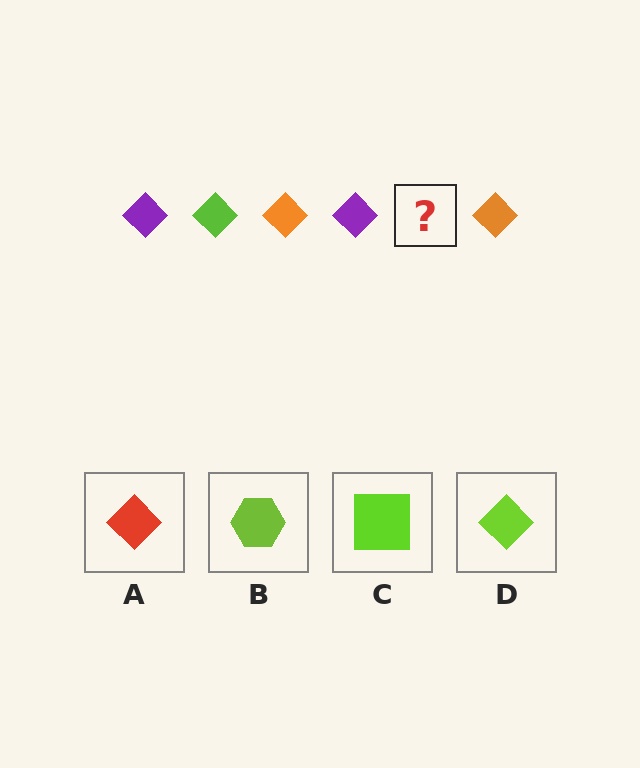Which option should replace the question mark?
Option D.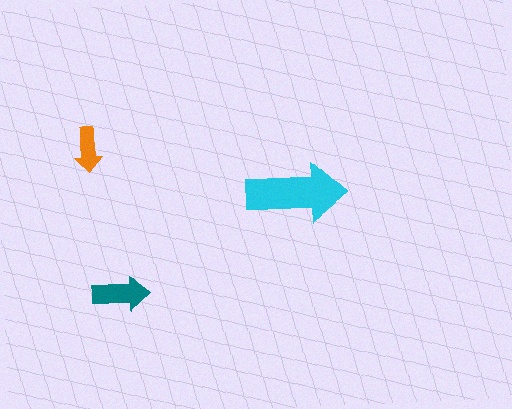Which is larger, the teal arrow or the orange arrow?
The teal one.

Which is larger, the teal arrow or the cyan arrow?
The cyan one.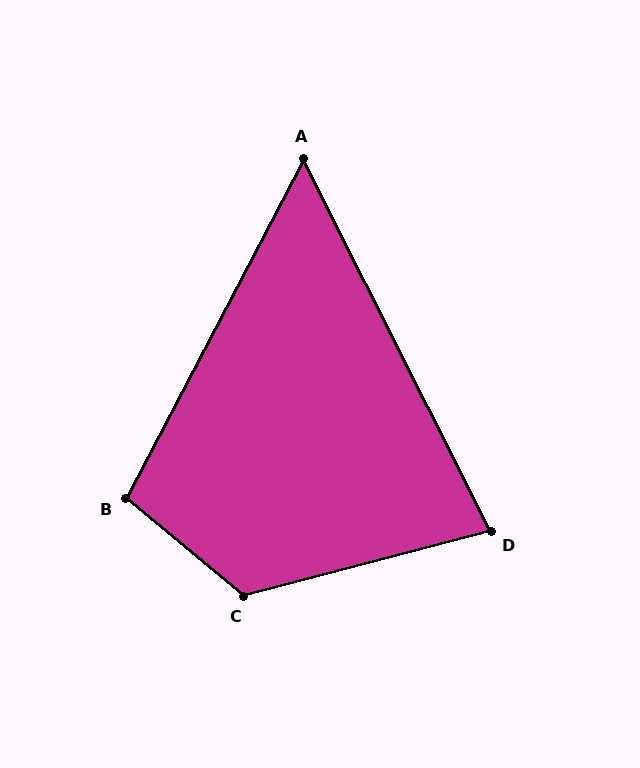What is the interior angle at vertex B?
Approximately 102 degrees (obtuse).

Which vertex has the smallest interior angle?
A, at approximately 54 degrees.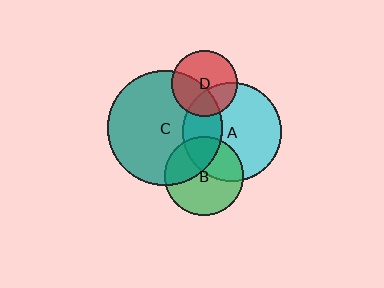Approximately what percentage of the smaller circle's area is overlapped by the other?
Approximately 35%.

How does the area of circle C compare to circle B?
Approximately 2.1 times.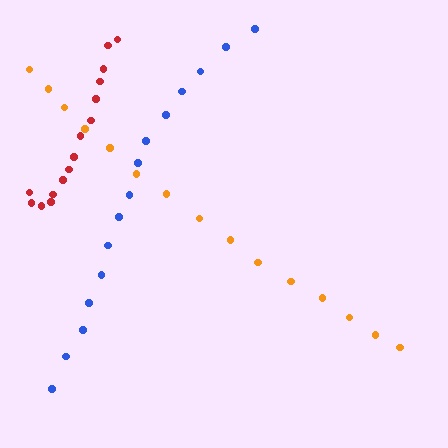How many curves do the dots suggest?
There are 3 distinct paths.